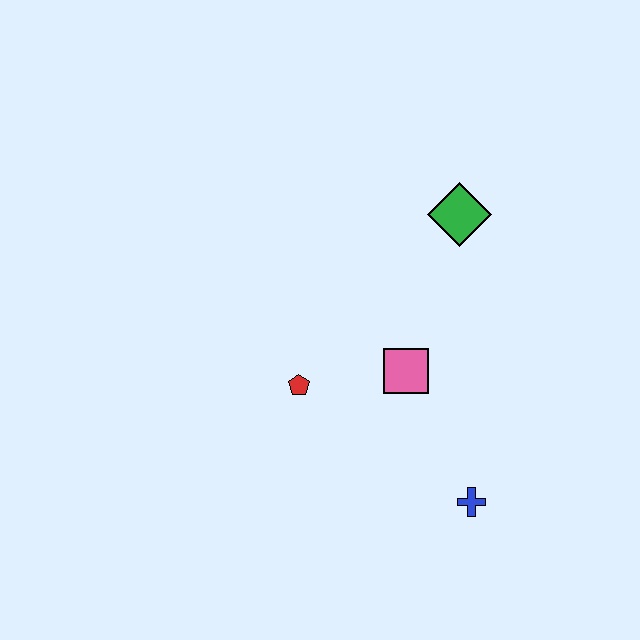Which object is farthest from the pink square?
The green diamond is farthest from the pink square.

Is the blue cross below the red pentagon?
Yes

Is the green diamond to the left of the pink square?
No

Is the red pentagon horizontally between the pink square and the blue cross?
No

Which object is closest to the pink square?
The red pentagon is closest to the pink square.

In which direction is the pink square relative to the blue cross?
The pink square is above the blue cross.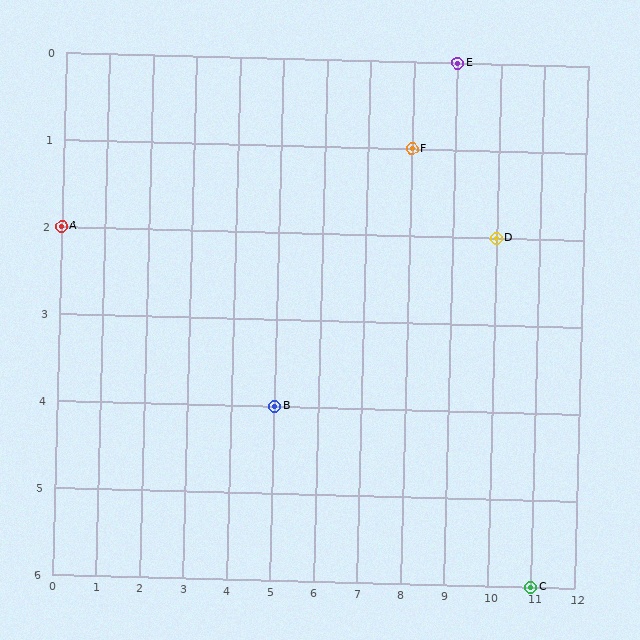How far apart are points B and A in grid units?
Points B and A are 5 columns and 2 rows apart (about 5.4 grid units diagonally).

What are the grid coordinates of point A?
Point A is at grid coordinates (0, 2).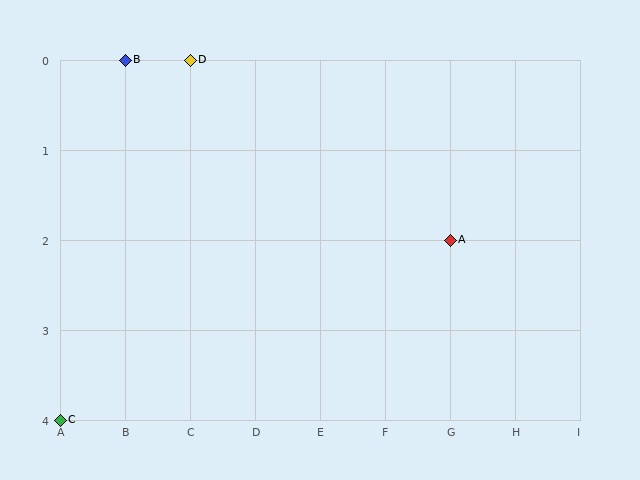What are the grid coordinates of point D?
Point D is at grid coordinates (C, 0).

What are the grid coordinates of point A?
Point A is at grid coordinates (G, 2).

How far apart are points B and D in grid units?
Points B and D are 1 column apart.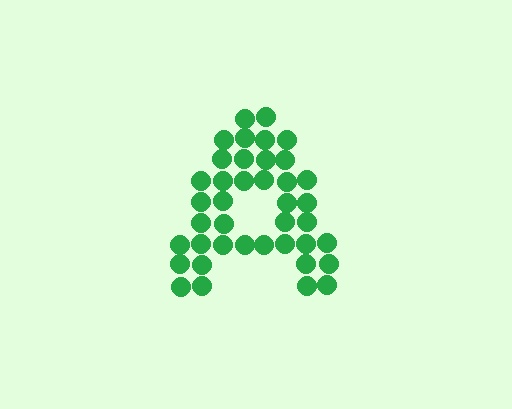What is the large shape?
The large shape is the letter A.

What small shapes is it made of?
It is made of small circles.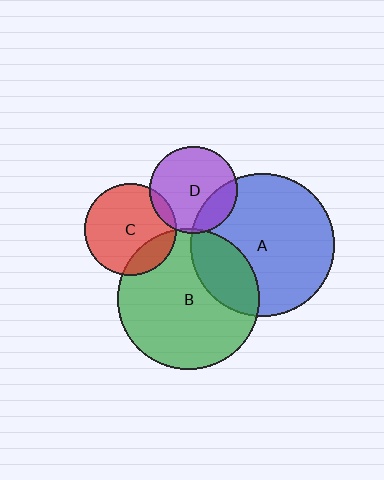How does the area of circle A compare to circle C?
Approximately 2.5 times.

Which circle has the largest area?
Circle A (blue).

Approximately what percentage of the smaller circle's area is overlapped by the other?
Approximately 5%.